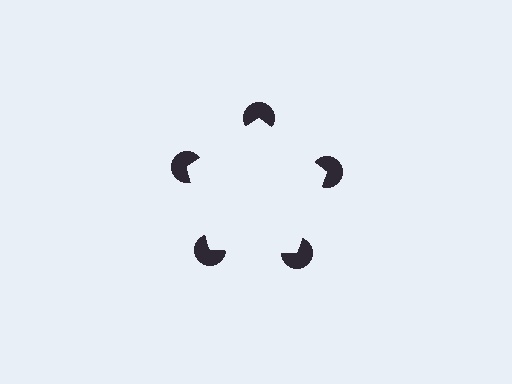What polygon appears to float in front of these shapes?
An illusory pentagon — its edges are inferred from the aligned wedge cuts in the pac-man discs, not physically drawn.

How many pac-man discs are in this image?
There are 5 — one at each vertex of the illusory pentagon.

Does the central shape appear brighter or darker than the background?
It typically appears slightly brighter than the background, even though no actual brightness change is drawn.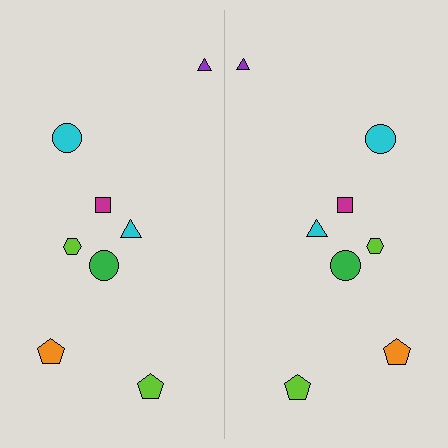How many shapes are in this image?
There are 16 shapes in this image.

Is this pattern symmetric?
Yes, this pattern has bilateral (reflection) symmetry.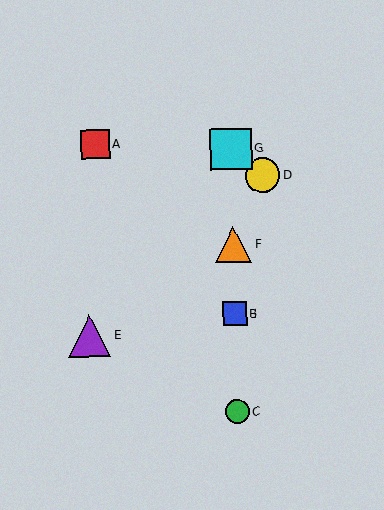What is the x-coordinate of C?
Object C is at x≈237.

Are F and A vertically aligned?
No, F is at x≈233 and A is at x≈95.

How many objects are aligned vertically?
4 objects (B, C, F, G) are aligned vertically.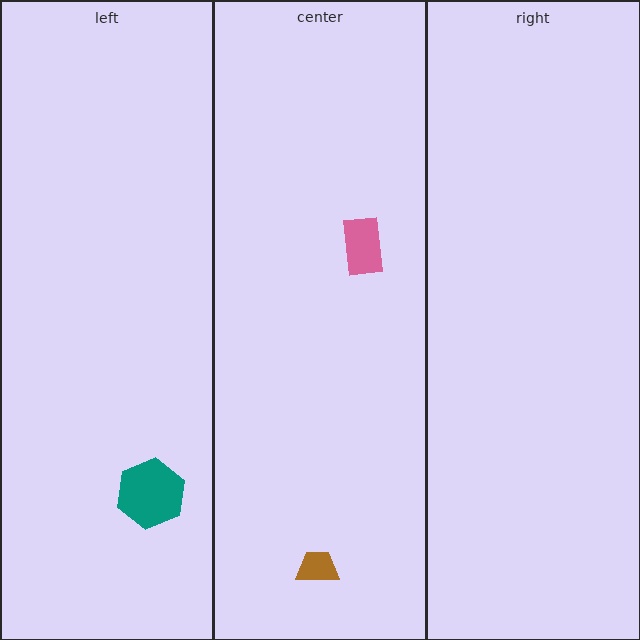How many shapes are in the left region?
1.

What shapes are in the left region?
The teal hexagon.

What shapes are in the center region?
The pink rectangle, the brown trapezoid.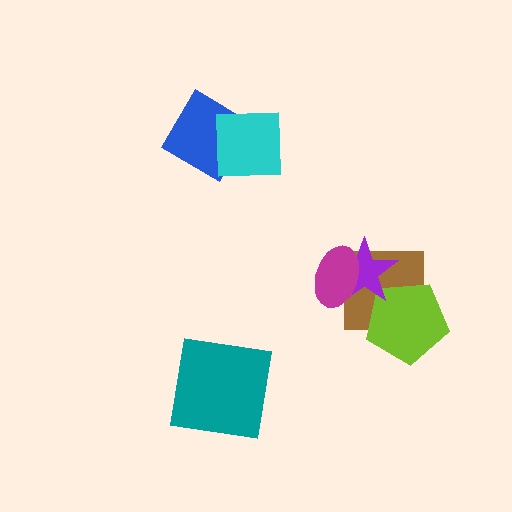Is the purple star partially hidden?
Yes, it is partially covered by another shape.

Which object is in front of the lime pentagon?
The purple star is in front of the lime pentagon.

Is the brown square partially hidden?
Yes, it is partially covered by another shape.